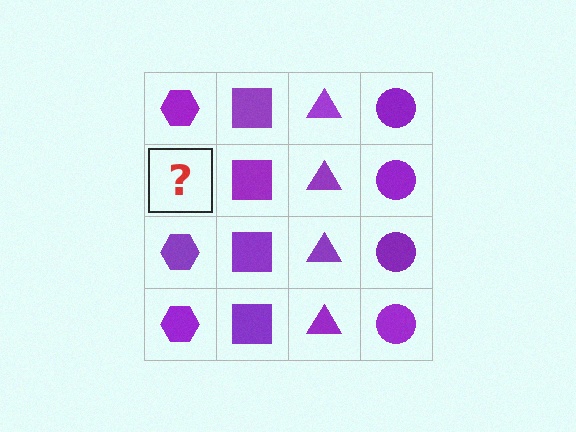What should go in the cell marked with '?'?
The missing cell should contain a purple hexagon.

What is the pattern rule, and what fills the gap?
The rule is that each column has a consistent shape. The gap should be filled with a purple hexagon.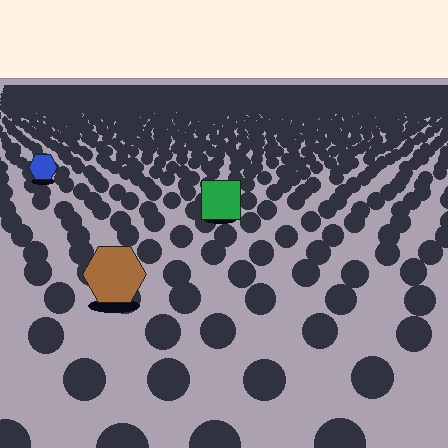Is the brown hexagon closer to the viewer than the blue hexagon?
Yes. The brown hexagon is closer — you can tell from the texture gradient: the ground texture is coarser near it.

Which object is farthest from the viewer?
The blue hexagon is farthest from the viewer. It appears smaller and the ground texture around it is denser.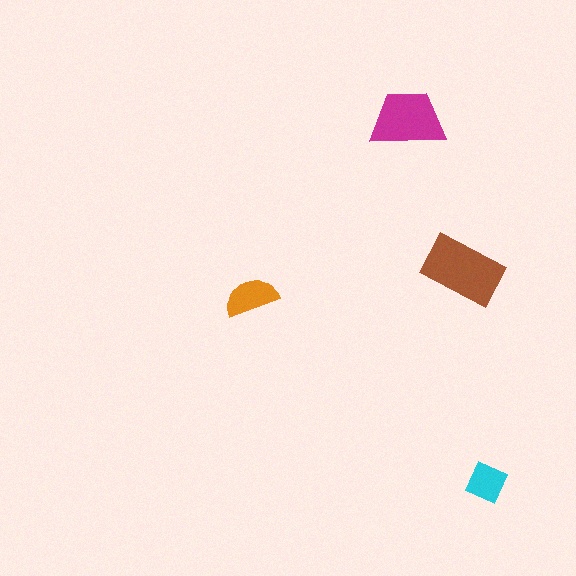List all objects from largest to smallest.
The brown rectangle, the magenta trapezoid, the orange semicircle, the cyan diamond.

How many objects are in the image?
There are 4 objects in the image.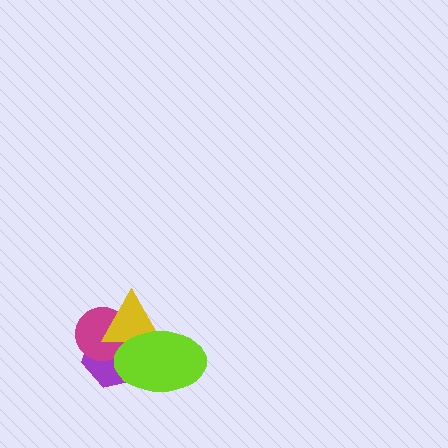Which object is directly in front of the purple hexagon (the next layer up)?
The magenta circle is directly in front of the purple hexagon.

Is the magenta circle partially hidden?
Yes, it is partially covered by another shape.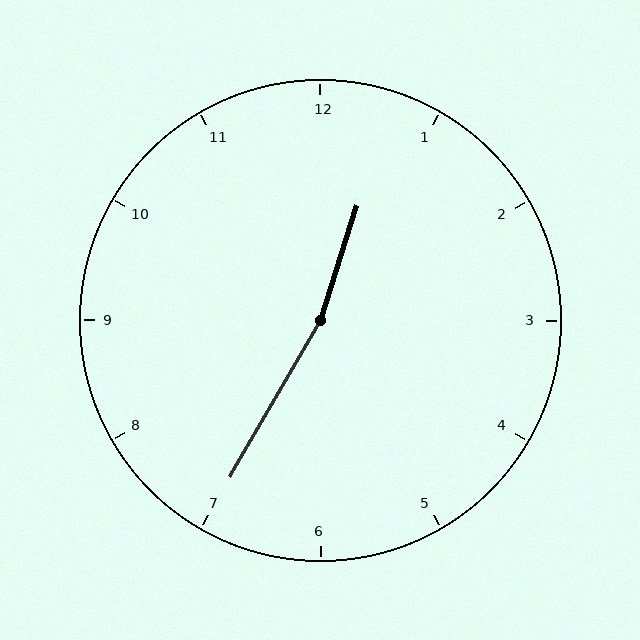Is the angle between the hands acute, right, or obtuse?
It is obtuse.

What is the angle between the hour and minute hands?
Approximately 168 degrees.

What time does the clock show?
12:35.